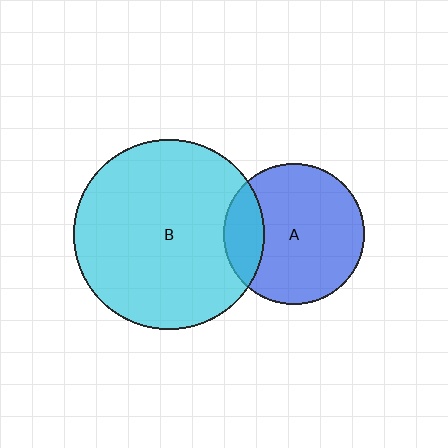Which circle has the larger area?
Circle B (cyan).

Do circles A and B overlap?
Yes.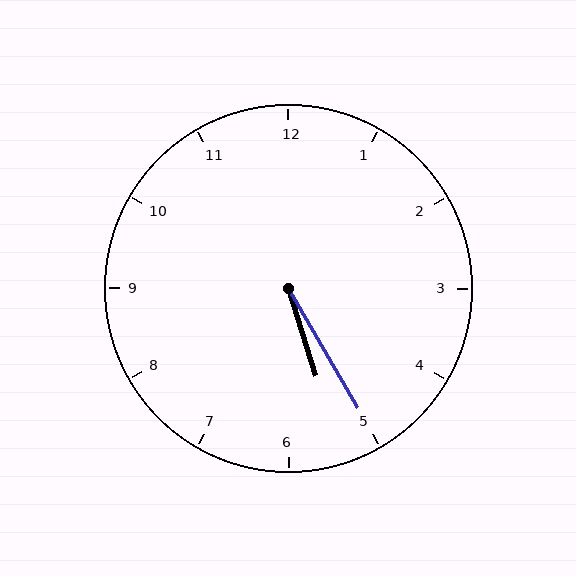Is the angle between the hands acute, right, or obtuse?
It is acute.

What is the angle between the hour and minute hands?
Approximately 12 degrees.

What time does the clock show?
5:25.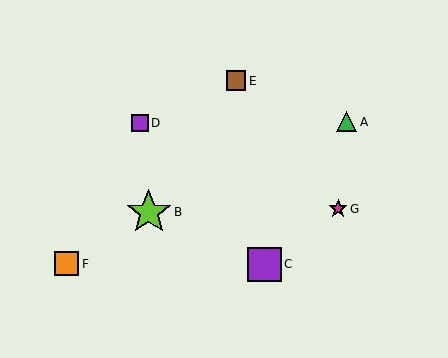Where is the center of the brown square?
The center of the brown square is at (236, 81).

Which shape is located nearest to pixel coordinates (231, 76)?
The brown square (labeled E) at (236, 81) is nearest to that location.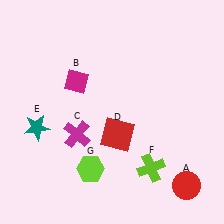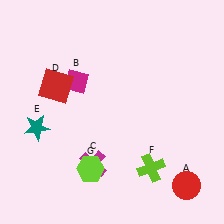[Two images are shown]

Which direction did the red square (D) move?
The red square (D) moved left.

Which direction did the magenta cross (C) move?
The magenta cross (C) moved down.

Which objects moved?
The objects that moved are: the magenta cross (C), the red square (D).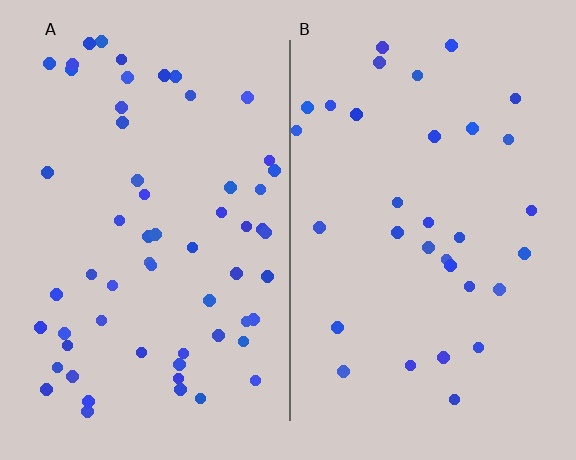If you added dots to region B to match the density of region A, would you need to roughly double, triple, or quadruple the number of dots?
Approximately double.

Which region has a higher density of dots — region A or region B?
A (the left).